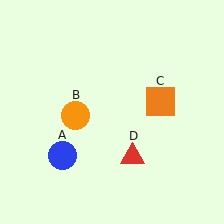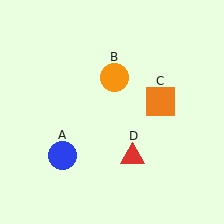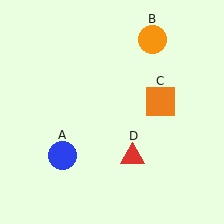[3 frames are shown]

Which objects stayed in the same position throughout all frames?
Blue circle (object A) and orange square (object C) and red triangle (object D) remained stationary.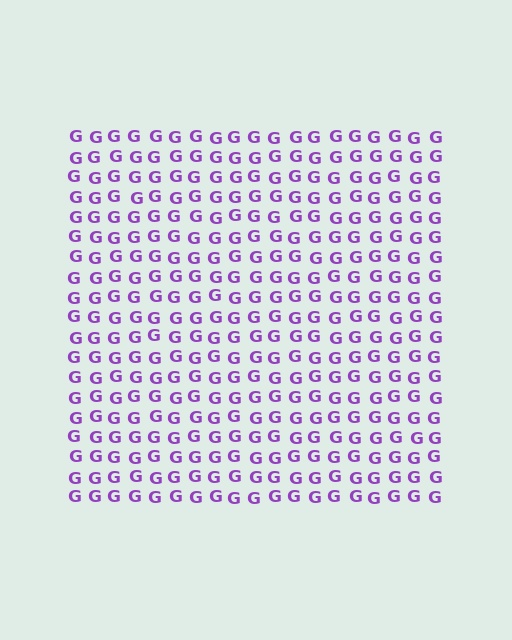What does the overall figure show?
The overall figure shows a square.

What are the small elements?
The small elements are letter G's.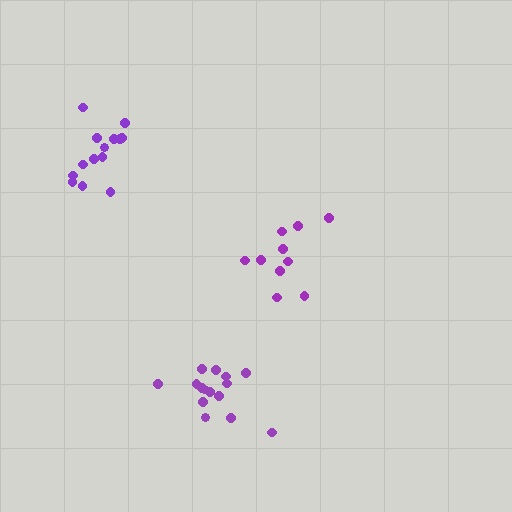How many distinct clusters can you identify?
There are 3 distinct clusters.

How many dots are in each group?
Group 1: 15 dots, Group 2: 14 dots, Group 3: 10 dots (39 total).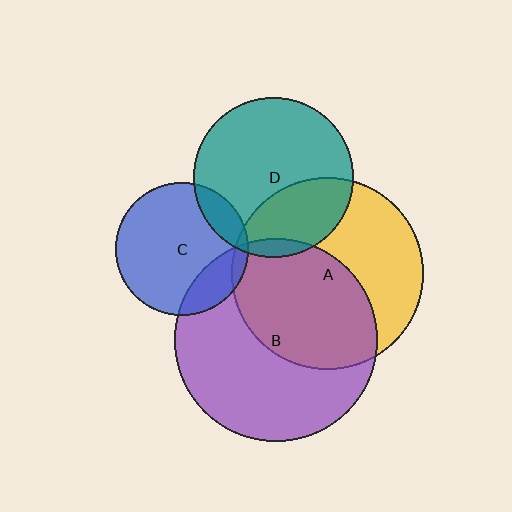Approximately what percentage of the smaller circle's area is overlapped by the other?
Approximately 30%.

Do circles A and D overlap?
Yes.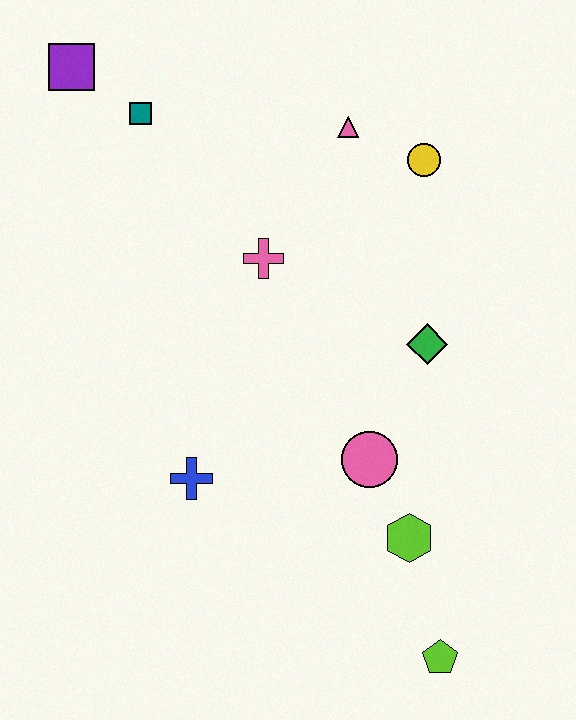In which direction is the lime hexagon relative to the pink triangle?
The lime hexagon is below the pink triangle.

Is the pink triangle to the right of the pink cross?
Yes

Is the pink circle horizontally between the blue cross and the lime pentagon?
Yes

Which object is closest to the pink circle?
The lime hexagon is closest to the pink circle.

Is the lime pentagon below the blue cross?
Yes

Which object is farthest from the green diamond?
The purple square is farthest from the green diamond.